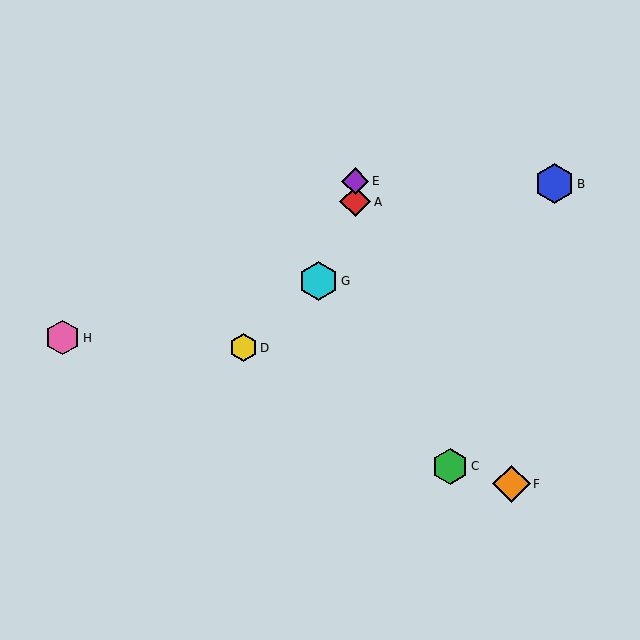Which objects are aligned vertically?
Objects A, E are aligned vertically.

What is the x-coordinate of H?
Object H is at x≈63.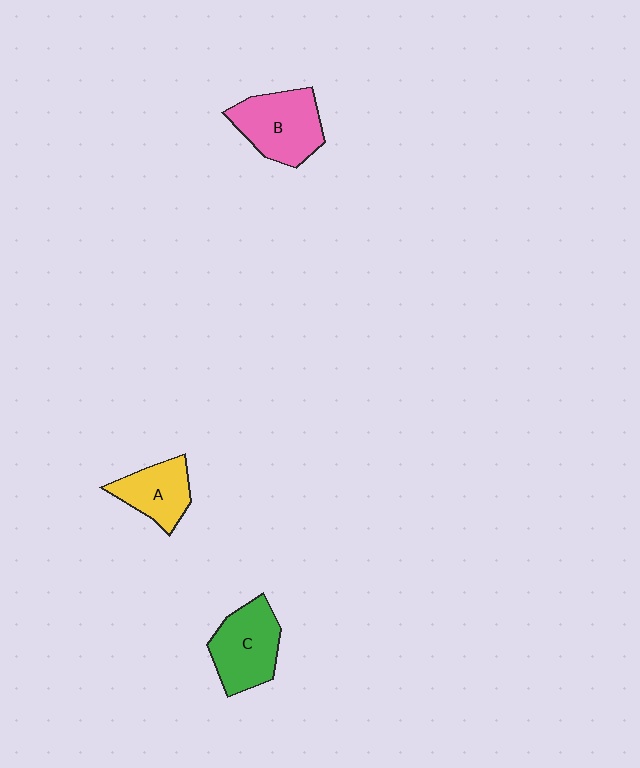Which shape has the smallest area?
Shape A (yellow).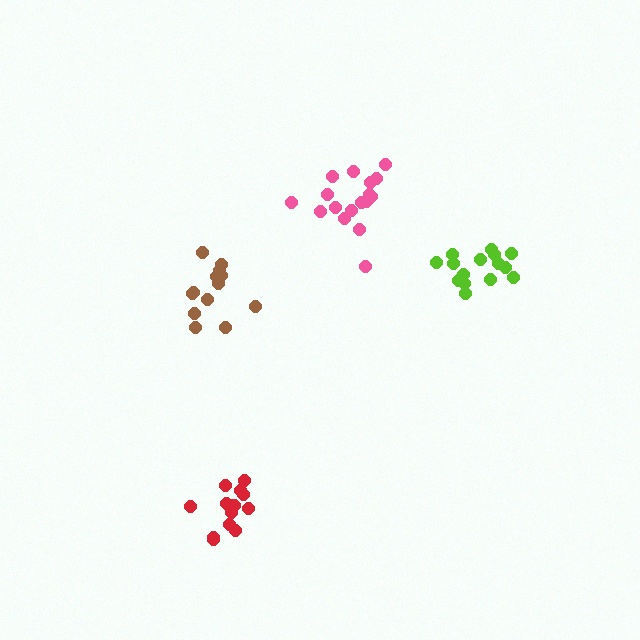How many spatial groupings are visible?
There are 4 spatial groupings.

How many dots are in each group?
Group 1: 13 dots, Group 2: 14 dots, Group 3: 17 dots, Group 4: 15 dots (59 total).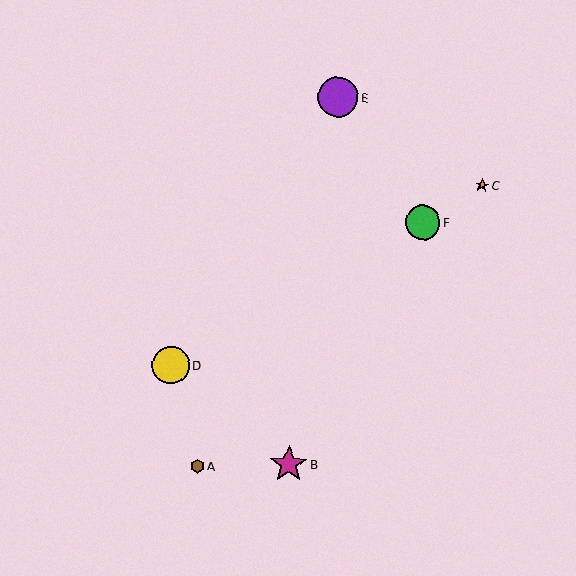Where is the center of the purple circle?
The center of the purple circle is at (338, 97).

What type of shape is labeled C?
Shape C is an orange star.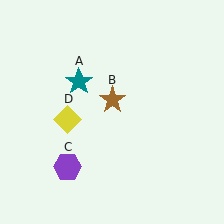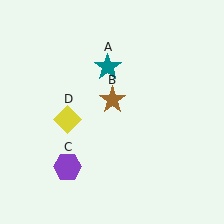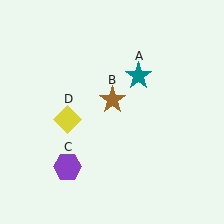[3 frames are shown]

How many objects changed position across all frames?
1 object changed position: teal star (object A).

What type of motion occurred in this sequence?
The teal star (object A) rotated clockwise around the center of the scene.